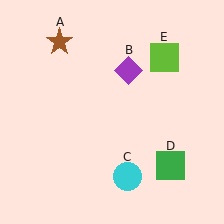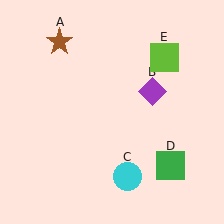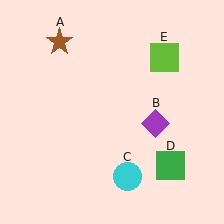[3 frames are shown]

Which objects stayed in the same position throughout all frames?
Brown star (object A) and cyan circle (object C) and green square (object D) and lime square (object E) remained stationary.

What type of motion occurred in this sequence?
The purple diamond (object B) rotated clockwise around the center of the scene.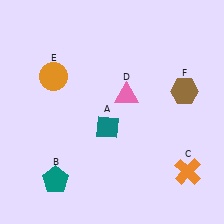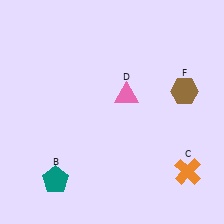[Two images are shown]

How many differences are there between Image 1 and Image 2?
There are 2 differences between the two images.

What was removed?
The orange circle (E), the teal diamond (A) were removed in Image 2.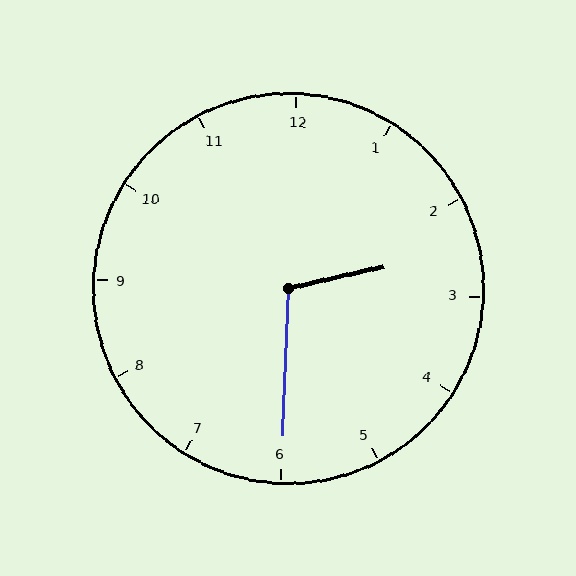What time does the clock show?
2:30.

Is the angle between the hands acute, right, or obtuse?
It is obtuse.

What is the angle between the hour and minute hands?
Approximately 105 degrees.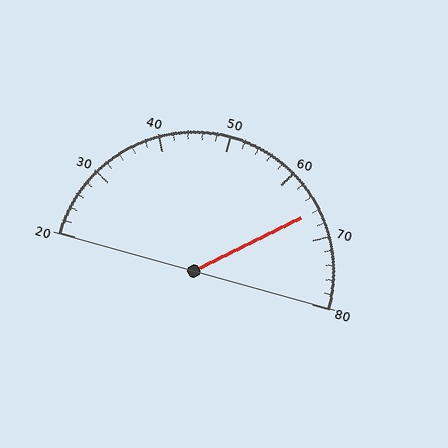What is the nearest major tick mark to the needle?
The nearest major tick mark is 70.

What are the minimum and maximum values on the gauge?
The gauge ranges from 20 to 80.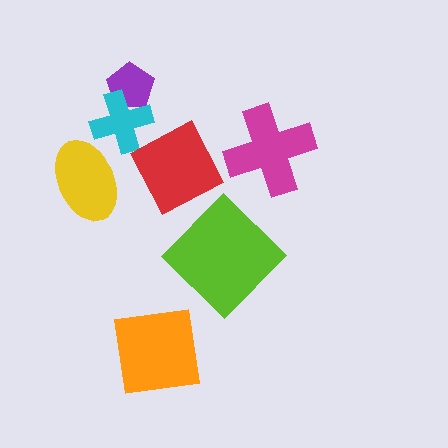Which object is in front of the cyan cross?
The red diamond is in front of the cyan cross.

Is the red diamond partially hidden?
No, no other shape covers it.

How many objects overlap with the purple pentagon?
1 object overlaps with the purple pentagon.